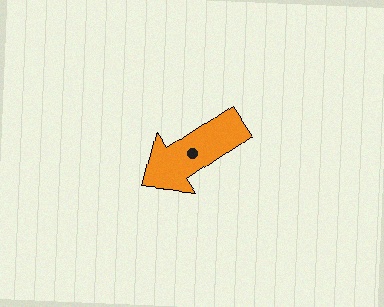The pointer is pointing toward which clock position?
Roughly 8 o'clock.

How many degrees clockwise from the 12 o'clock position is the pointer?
Approximately 236 degrees.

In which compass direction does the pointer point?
Southwest.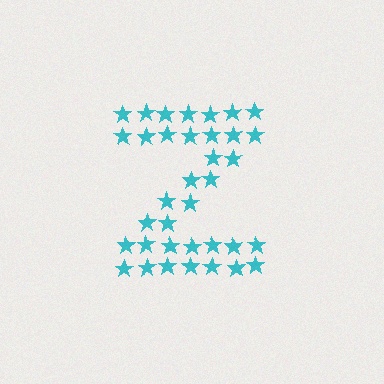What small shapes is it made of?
It is made of small stars.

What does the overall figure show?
The overall figure shows the letter Z.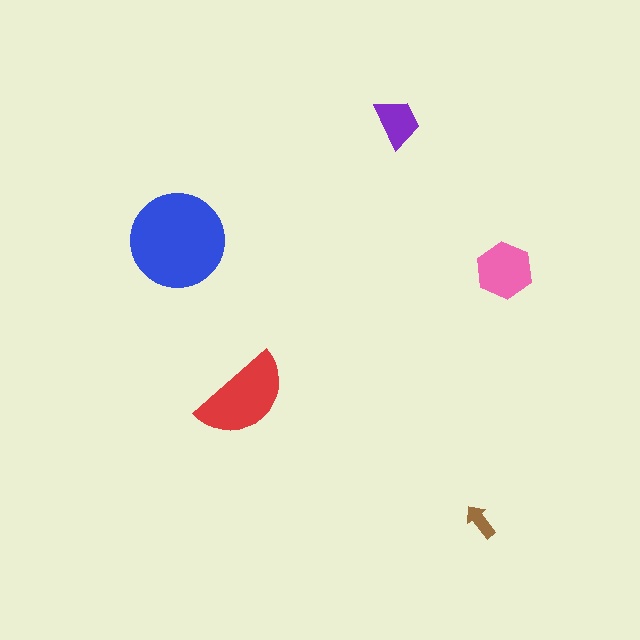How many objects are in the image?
There are 5 objects in the image.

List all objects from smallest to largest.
The brown arrow, the purple trapezoid, the pink hexagon, the red semicircle, the blue circle.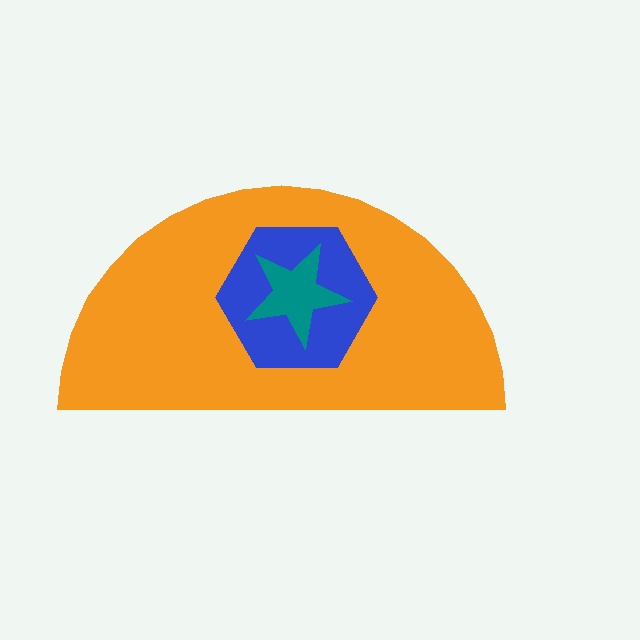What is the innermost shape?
The teal star.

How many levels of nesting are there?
3.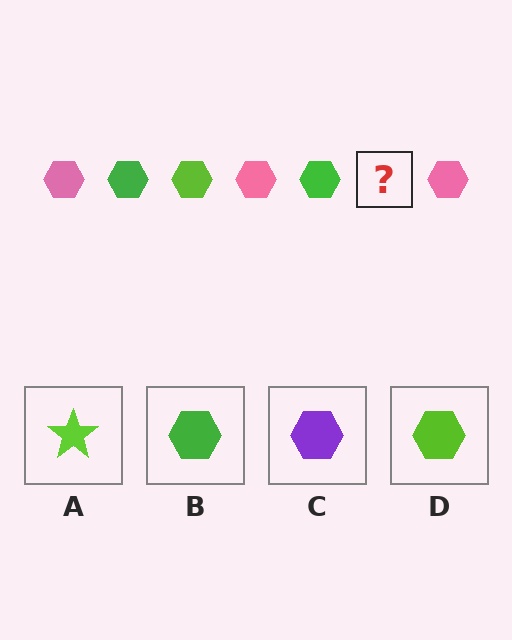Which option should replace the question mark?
Option D.